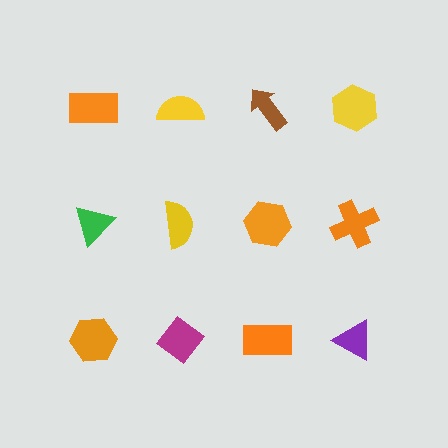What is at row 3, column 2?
A magenta diamond.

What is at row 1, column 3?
A brown arrow.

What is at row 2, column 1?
A green triangle.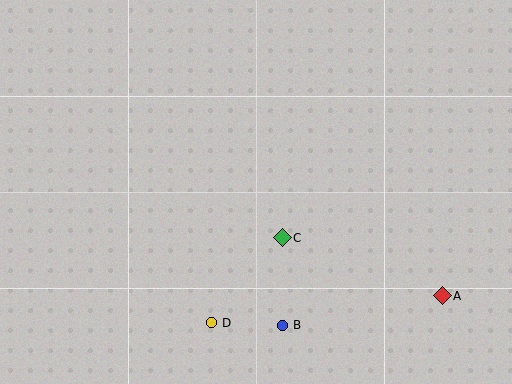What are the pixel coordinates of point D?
Point D is at (211, 323).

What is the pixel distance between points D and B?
The distance between D and B is 71 pixels.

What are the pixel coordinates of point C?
Point C is at (282, 238).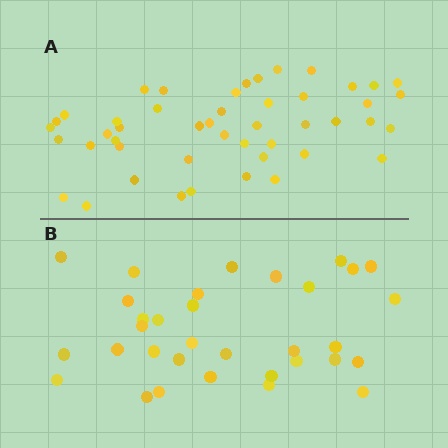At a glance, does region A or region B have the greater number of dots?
Region A (the top region) has more dots.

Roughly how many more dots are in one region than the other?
Region A has approximately 15 more dots than region B.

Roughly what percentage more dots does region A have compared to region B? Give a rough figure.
About 40% more.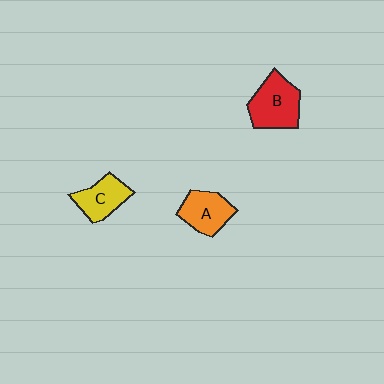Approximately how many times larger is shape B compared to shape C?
Approximately 1.4 times.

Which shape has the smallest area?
Shape C (yellow).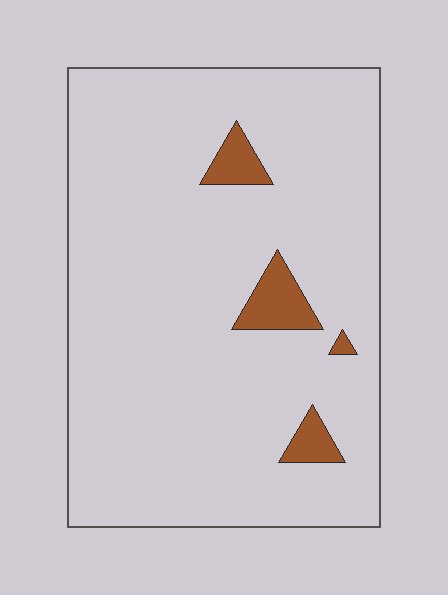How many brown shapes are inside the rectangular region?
4.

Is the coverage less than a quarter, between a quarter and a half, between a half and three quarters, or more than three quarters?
Less than a quarter.